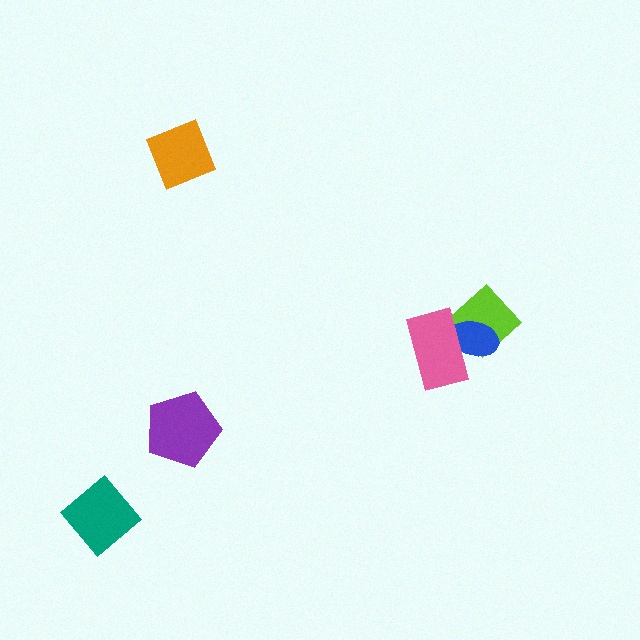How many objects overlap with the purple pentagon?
0 objects overlap with the purple pentagon.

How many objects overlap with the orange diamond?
0 objects overlap with the orange diamond.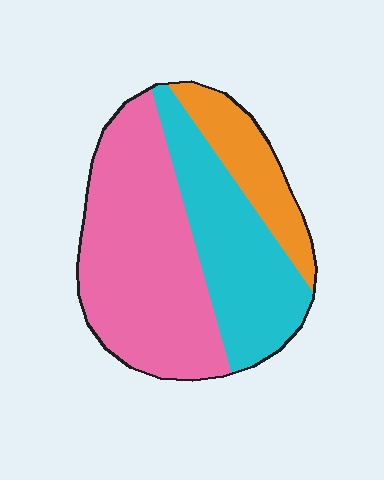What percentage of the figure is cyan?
Cyan takes up about one third (1/3) of the figure.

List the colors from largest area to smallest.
From largest to smallest: pink, cyan, orange.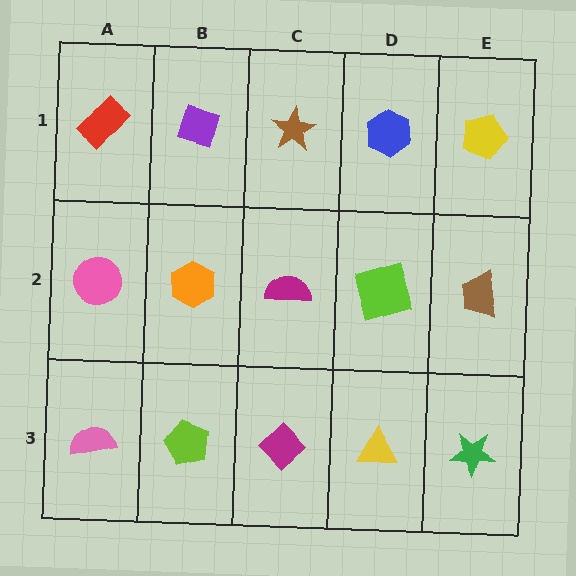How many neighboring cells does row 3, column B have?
3.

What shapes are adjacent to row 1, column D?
A lime square (row 2, column D), a brown star (row 1, column C), a yellow pentagon (row 1, column E).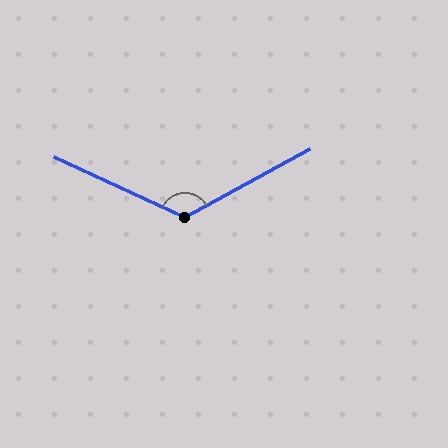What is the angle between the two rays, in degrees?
Approximately 126 degrees.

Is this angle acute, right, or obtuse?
It is obtuse.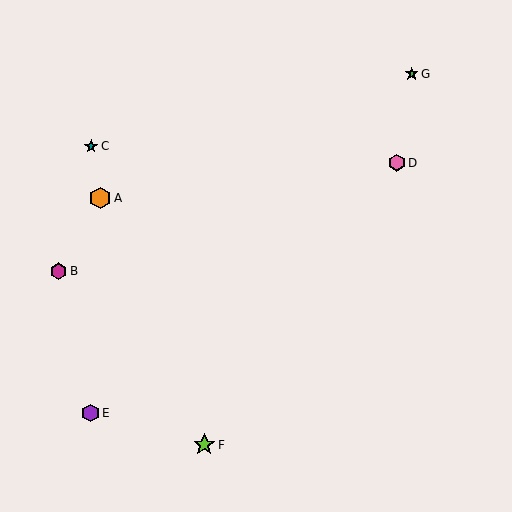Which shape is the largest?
The orange hexagon (labeled A) is the largest.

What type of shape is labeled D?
Shape D is a pink hexagon.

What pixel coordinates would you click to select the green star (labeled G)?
Click at (412, 74) to select the green star G.